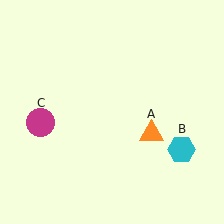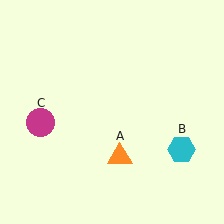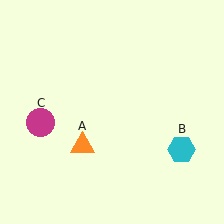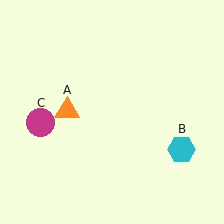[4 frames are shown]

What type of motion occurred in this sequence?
The orange triangle (object A) rotated clockwise around the center of the scene.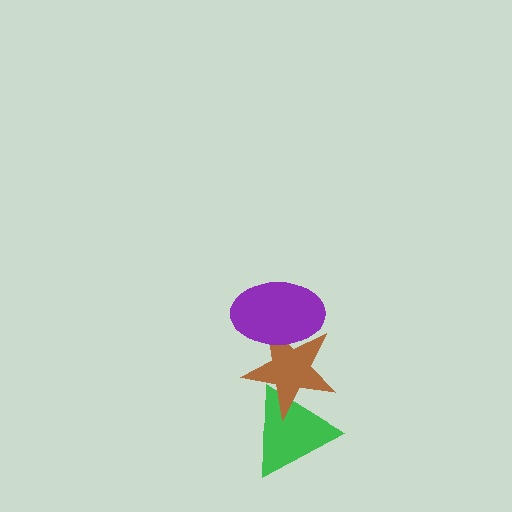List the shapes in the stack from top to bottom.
From top to bottom: the purple ellipse, the brown star, the green triangle.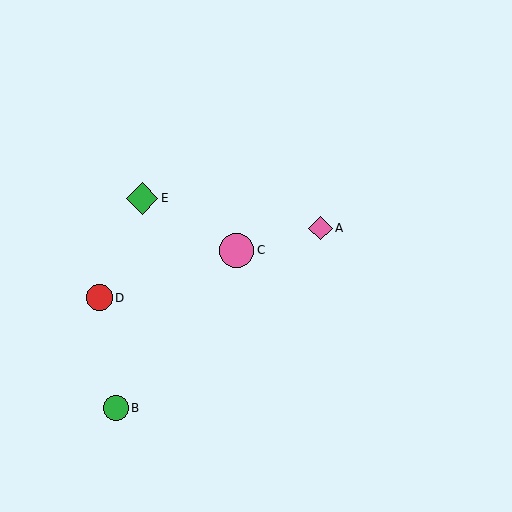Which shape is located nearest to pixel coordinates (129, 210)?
The green diamond (labeled E) at (142, 198) is nearest to that location.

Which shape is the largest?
The pink circle (labeled C) is the largest.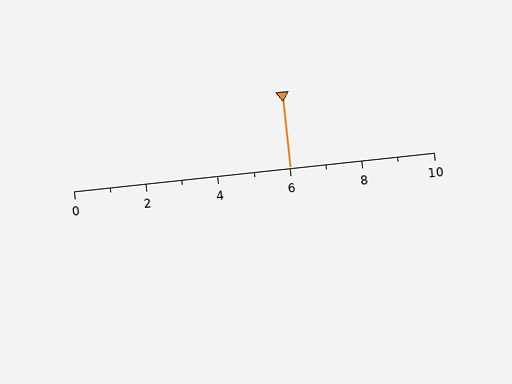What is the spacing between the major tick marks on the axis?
The major ticks are spaced 2 apart.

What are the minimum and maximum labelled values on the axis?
The axis runs from 0 to 10.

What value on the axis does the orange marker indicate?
The marker indicates approximately 6.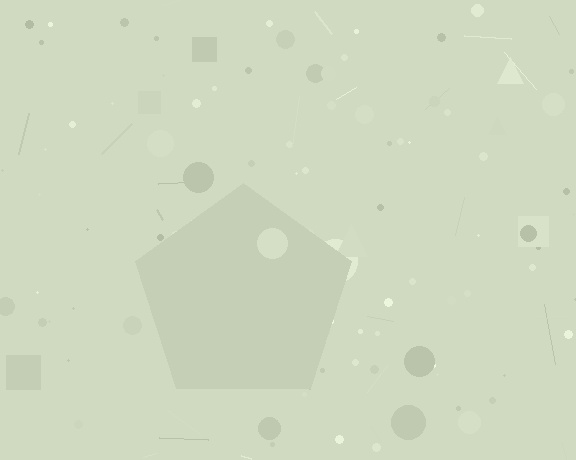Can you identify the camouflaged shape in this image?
The camouflaged shape is a pentagon.